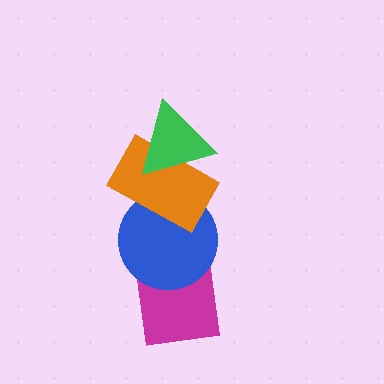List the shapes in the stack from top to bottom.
From top to bottom: the green triangle, the orange rectangle, the blue circle, the magenta square.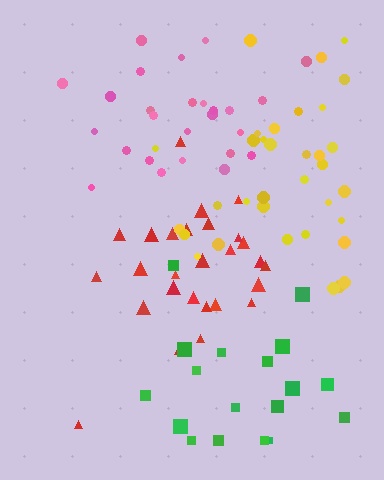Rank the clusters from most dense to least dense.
pink, red, yellow, green.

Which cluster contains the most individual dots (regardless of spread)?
Yellow (34).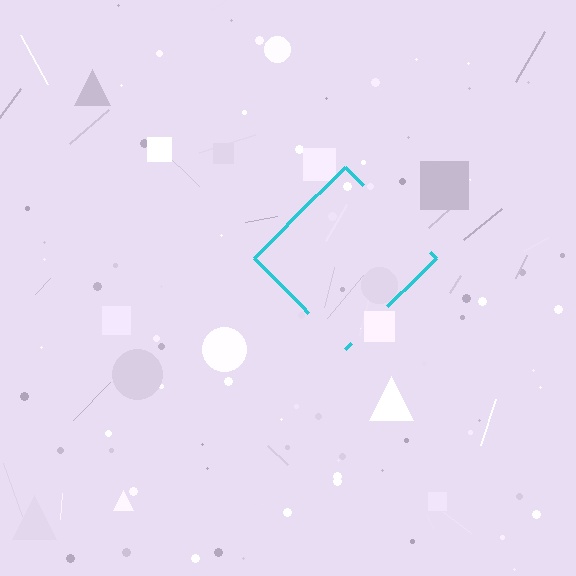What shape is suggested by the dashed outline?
The dashed outline suggests a diamond.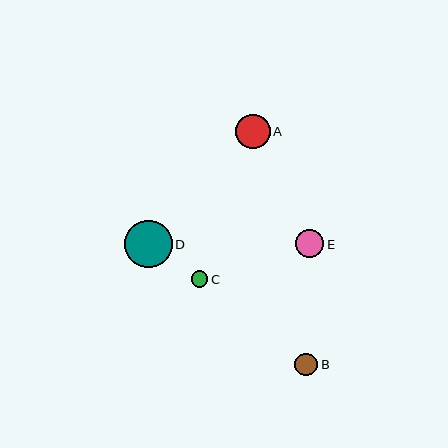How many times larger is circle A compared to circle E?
Circle A is approximately 1.2 times the size of circle E.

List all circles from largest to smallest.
From largest to smallest: D, A, E, B, C.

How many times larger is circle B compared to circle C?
Circle B is approximately 1.4 times the size of circle C.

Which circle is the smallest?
Circle C is the smallest with a size of approximately 17 pixels.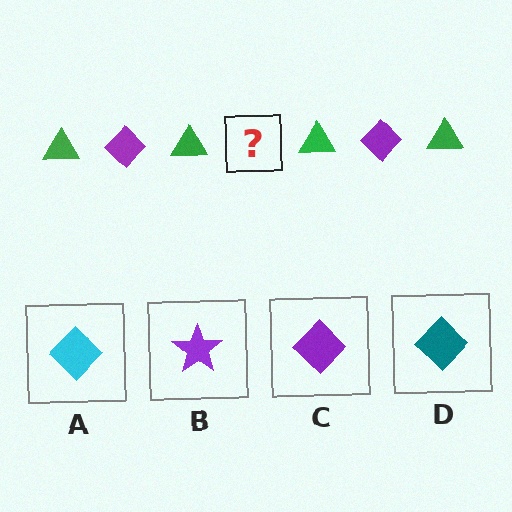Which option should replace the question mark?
Option C.